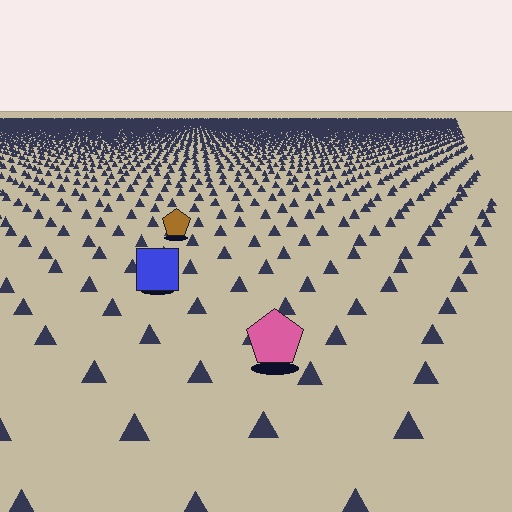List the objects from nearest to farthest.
From nearest to farthest: the pink pentagon, the blue square, the brown pentagon.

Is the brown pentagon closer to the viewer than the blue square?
No. The blue square is closer — you can tell from the texture gradient: the ground texture is coarser near it.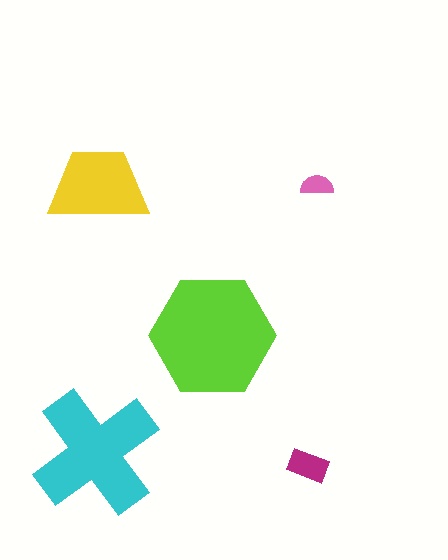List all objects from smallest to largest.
The pink semicircle, the magenta rectangle, the yellow trapezoid, the cyan cross, the lime hexagon.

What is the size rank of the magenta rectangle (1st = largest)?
4th.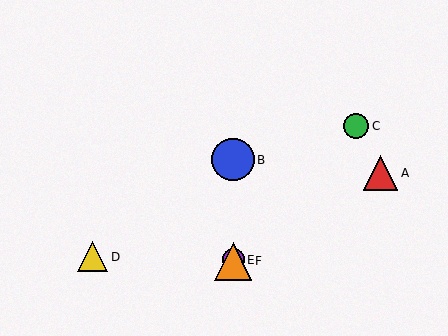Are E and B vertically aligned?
Yes, both are at x≈233.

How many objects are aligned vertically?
3 objects (B, E, F) are aligned vertically.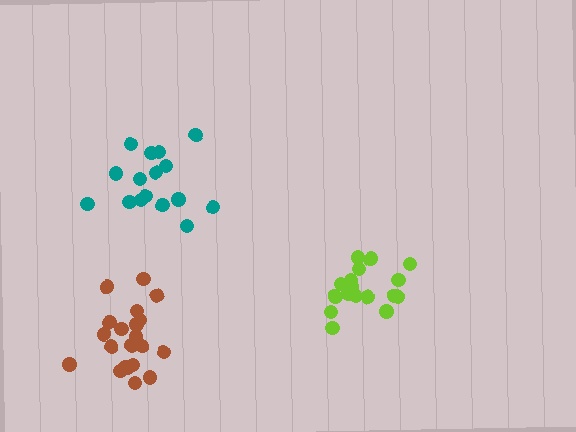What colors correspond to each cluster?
The clusters are colored: teal, brown, lime.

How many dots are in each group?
Group 1: 16 dots, Group 2: 21 dots, Group 3: 18 dots (55 total).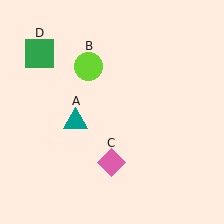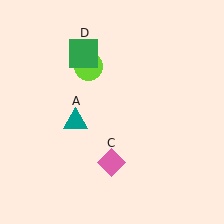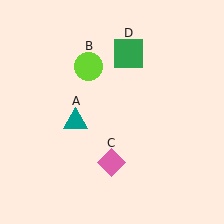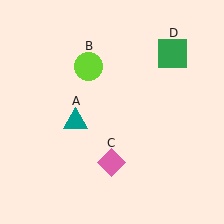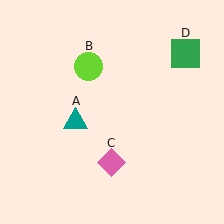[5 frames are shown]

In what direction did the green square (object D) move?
The green square (object D) moved right.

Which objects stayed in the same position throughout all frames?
Teal triangle (object A) and lime circle (object B) and pink diamond (object C) remained stationary.